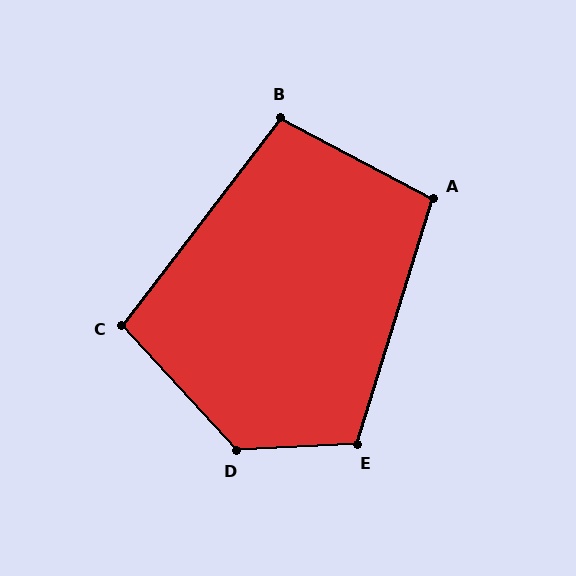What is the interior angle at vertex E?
Approximately 110 degrees (obtuse).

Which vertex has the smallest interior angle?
B, at approximately 100 degrees.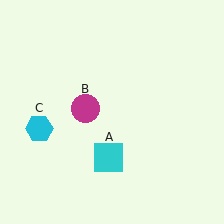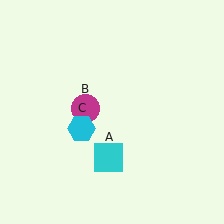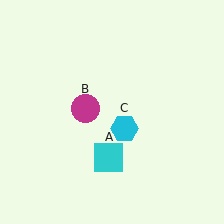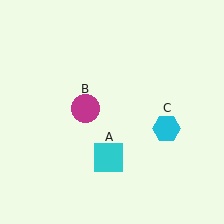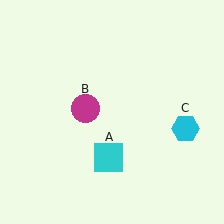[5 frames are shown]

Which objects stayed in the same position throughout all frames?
Cyan square (object A) and magenta circle (object B) remained stationary.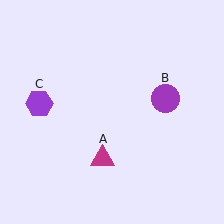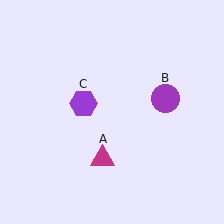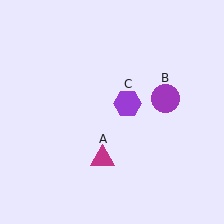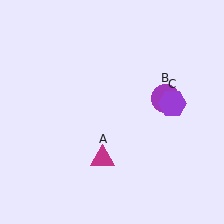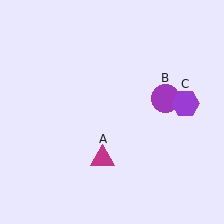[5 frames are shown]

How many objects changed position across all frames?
1 object changed position: purple hexagon (object C).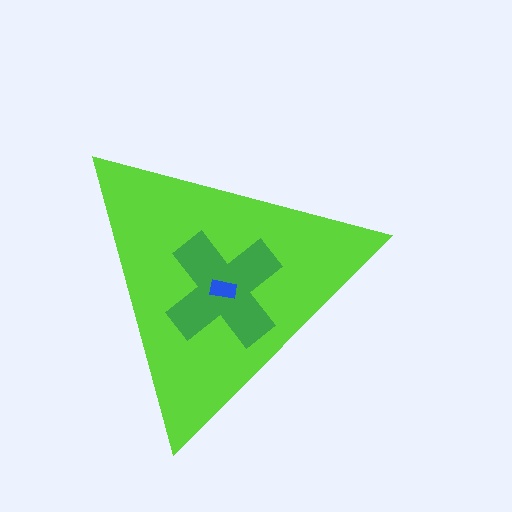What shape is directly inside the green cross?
The blue rectangle.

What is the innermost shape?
The blue rectangle.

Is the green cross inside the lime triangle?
Yes.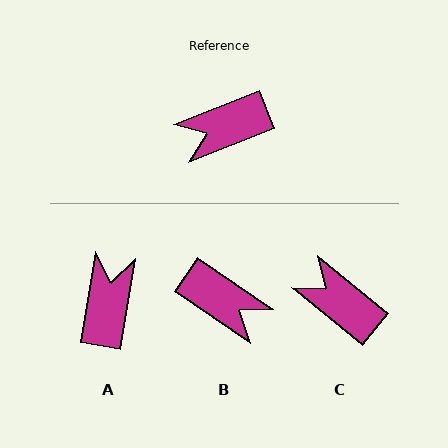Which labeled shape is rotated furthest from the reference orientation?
B, about 124 degrees away.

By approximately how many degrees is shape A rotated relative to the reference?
Approximately 121 degrees clockwise.